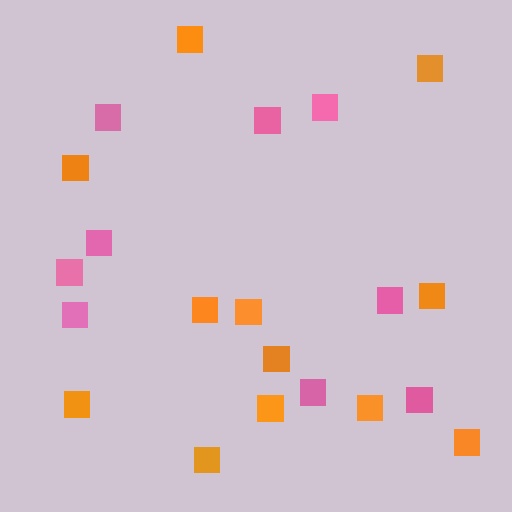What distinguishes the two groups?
There are 2 groups: one group of pink squares (9) and one group of orange squares (12).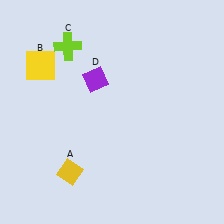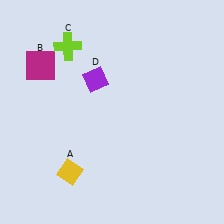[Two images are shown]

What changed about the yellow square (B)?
In Image 1, B is yellow. In Image 2, it changed to magenta.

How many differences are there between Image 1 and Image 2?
There is 1 difference between the two images.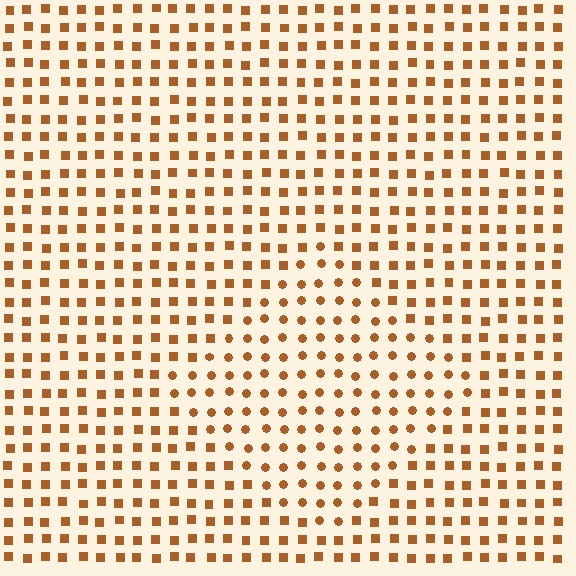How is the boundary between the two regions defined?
The boundary is defined by a change in element shape: circles inside vs. squares outside. All elements share the same color and spacing.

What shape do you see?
I see a diamond.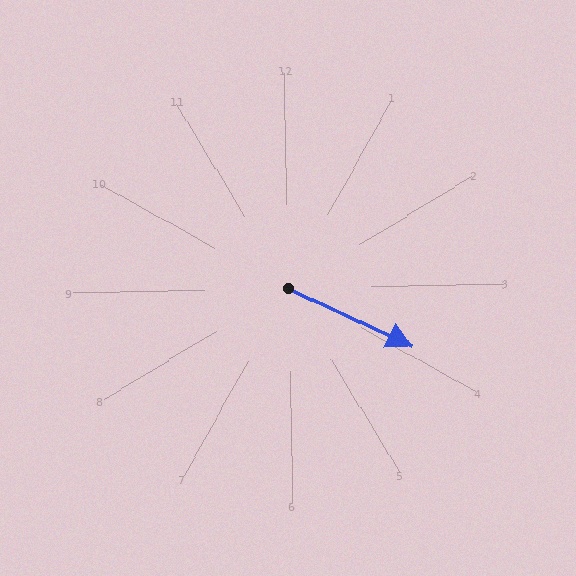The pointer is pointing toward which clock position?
Roughly 4 o'clock.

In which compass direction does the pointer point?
Southeast.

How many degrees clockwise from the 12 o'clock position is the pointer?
Approximately 116 degrees.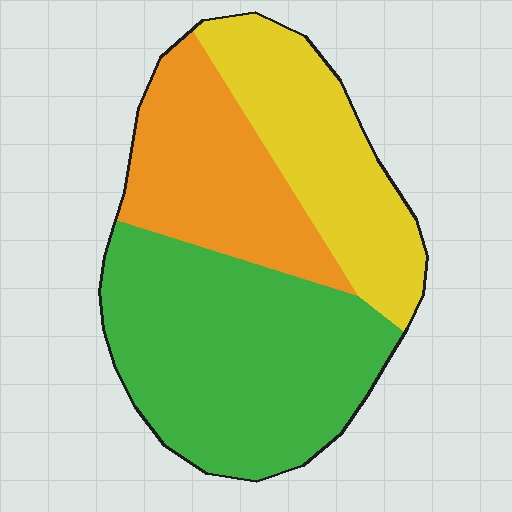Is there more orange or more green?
Green.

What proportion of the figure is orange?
Orange takes up about one quarter (1/4) of the figure.